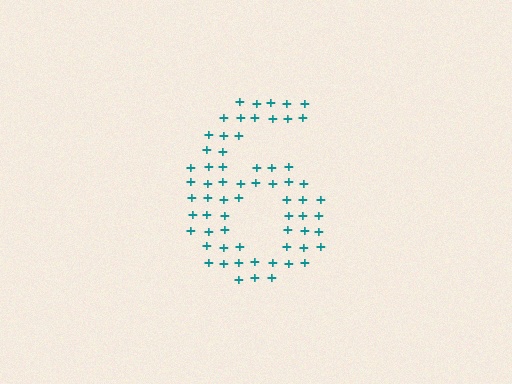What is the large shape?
The large shape is the digit 6.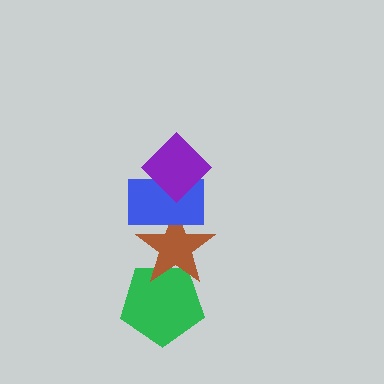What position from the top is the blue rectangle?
The blue rectangle is 2nd from the top.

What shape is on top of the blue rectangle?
The purple diamond is on top of the blue rectangle.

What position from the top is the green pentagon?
The green pentagon is 4th from the top.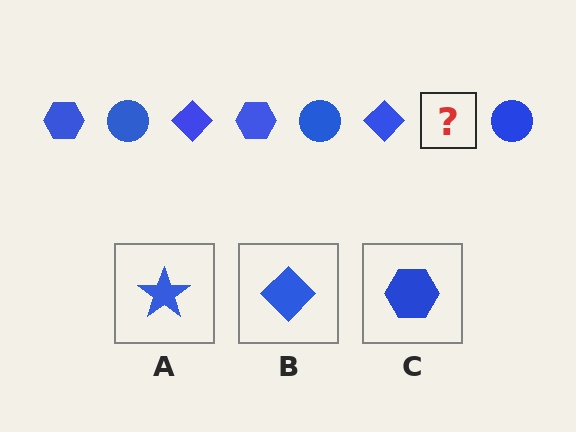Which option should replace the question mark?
Option C.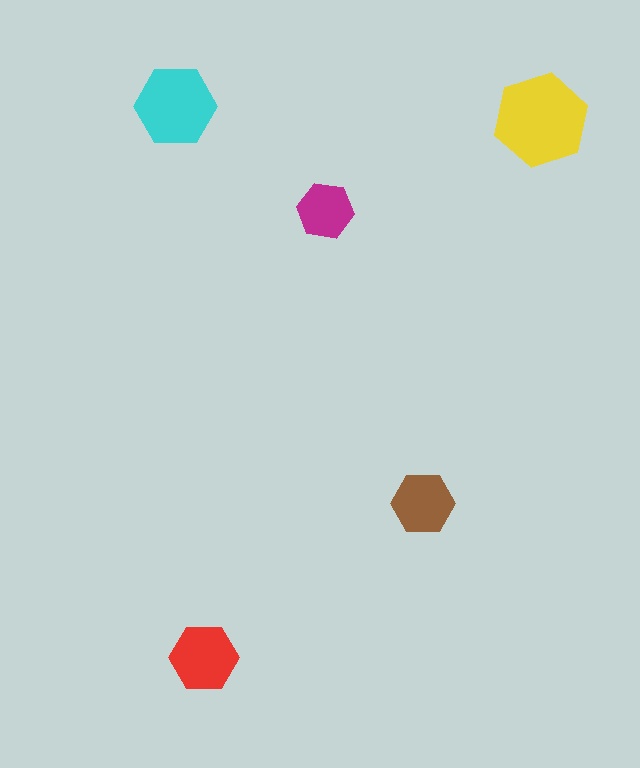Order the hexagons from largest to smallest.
the yellow one, the cyan one, the red one, the brown one, the magenta one.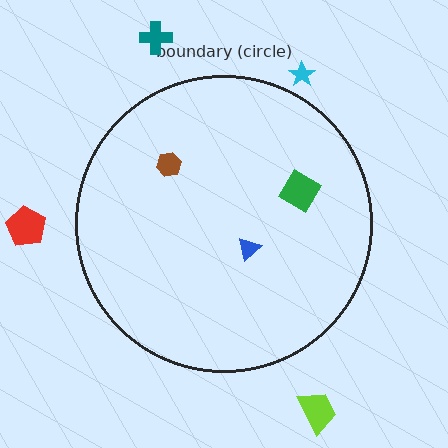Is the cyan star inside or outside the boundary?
Outside.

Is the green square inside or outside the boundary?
Inside.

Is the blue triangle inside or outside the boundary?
Inside.